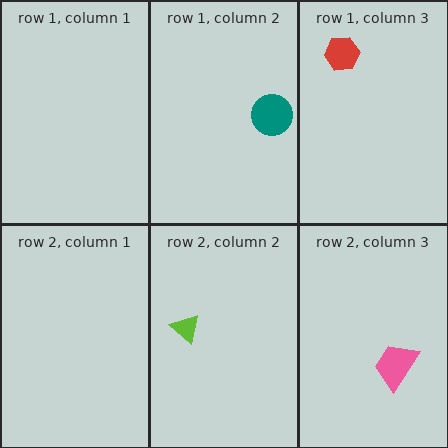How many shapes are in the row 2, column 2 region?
1.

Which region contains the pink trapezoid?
The row 2, column 3 region.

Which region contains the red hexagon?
The row 1, column 3 region.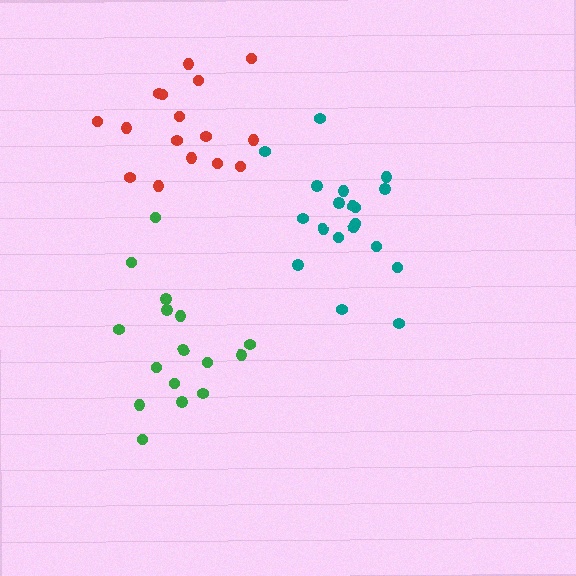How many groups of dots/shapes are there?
There are 3 groups.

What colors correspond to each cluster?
The clusters are colored: green, teal, red.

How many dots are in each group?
Group 1: 16 dots, Group 2: 19 dots, Group 3: 16 dots (51 total).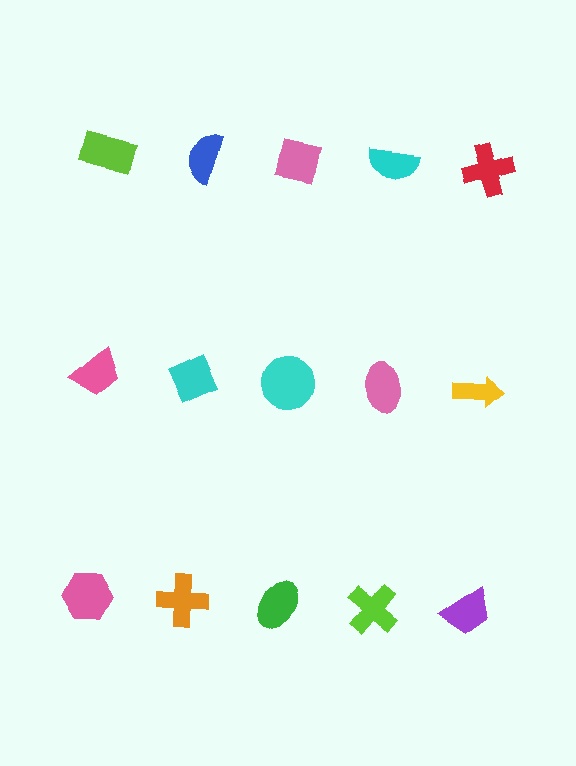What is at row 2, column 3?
A cyan circle.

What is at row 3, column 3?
A green ellipse.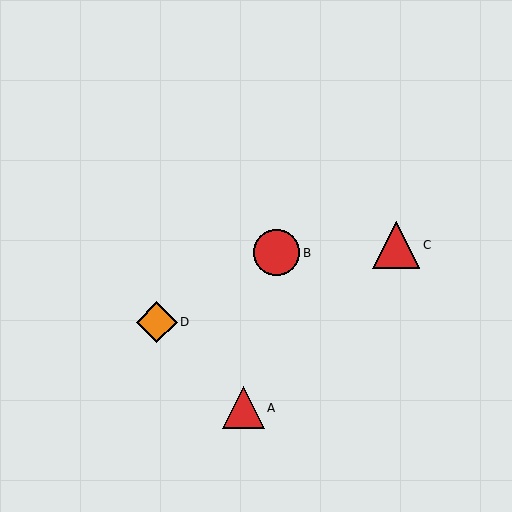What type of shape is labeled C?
Shape C is a red triangle.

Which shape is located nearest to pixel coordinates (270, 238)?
The red circle (labeled B) at (277, 253) is nearest to that location.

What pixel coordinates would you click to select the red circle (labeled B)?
Click at (277, 253) to select the red circle B.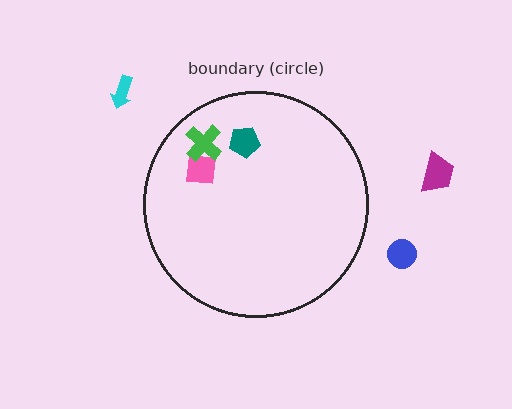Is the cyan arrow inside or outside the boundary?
Outside.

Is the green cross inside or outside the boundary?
Inside.